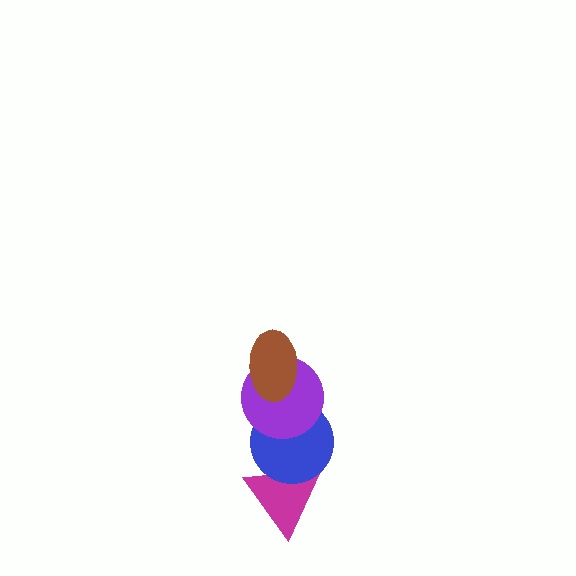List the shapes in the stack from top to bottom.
From top to bottom: the brown ellipse, the purple circle, the blue circle, the magenta triangle.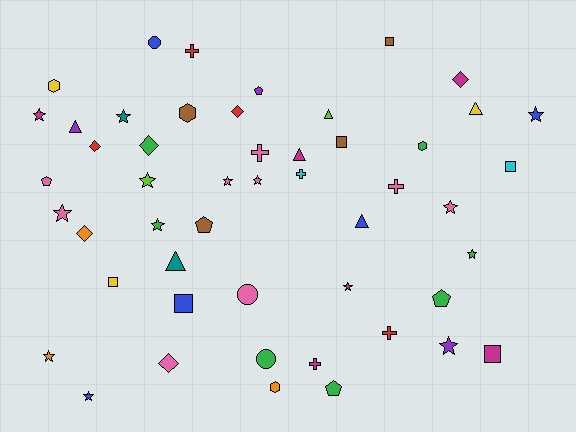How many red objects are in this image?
There are 4 red objects.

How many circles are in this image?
There are 3 circles.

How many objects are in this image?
There are 50 objects.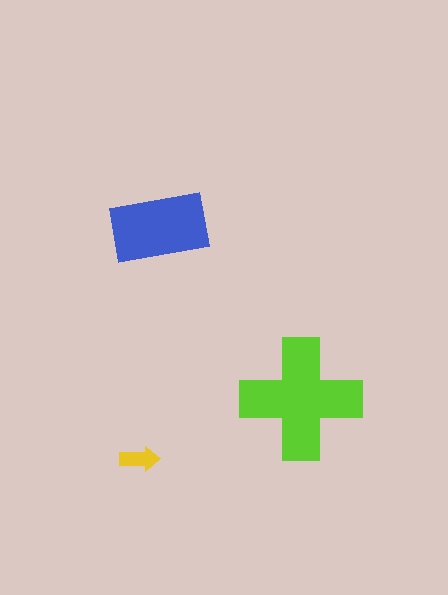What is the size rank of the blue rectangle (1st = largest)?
2nd.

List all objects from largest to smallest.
The lime cross, the blue rectangle, the yellow arrow.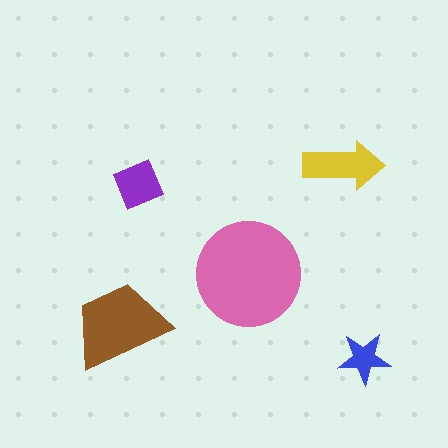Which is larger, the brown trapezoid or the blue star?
The brown trapezoid.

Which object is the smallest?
The blue star.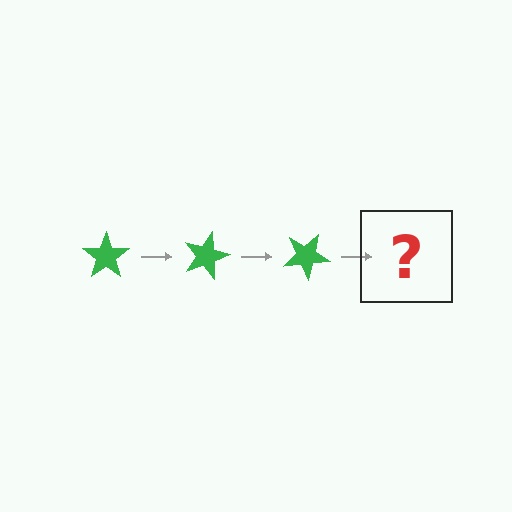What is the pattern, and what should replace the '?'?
The pattern is that the star rotates 15 degrees each step. The '?' should be a green star rotated 45 degrees.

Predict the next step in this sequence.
The next step is a green star rotated 45 degrees.